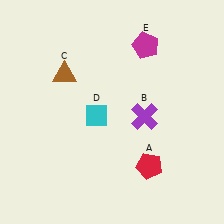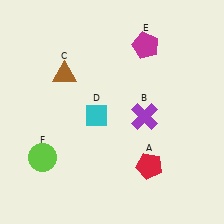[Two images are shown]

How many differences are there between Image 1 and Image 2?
There is 1 difference between the two images.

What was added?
A lime circle (F) was added in Image 2.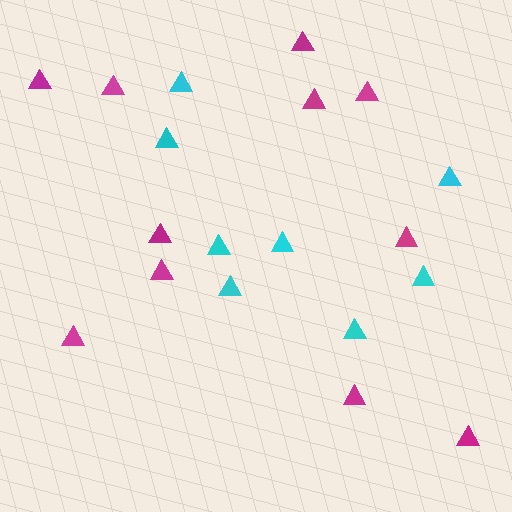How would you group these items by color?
There are 2 groups: one group of magenta triangles (11) and one group of cyan triangles (8).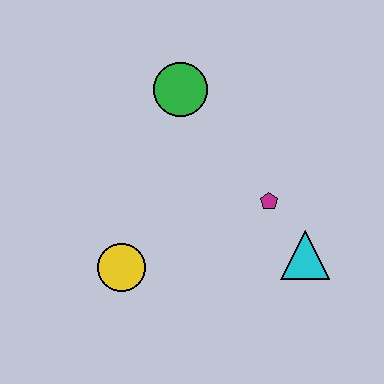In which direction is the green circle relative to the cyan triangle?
The green circle is above the cyan triangle.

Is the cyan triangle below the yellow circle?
No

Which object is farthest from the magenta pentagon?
The yellow circle is farthest from the magenta pentagon.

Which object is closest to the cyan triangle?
The magenta pentagon is closest to the cyan triangle.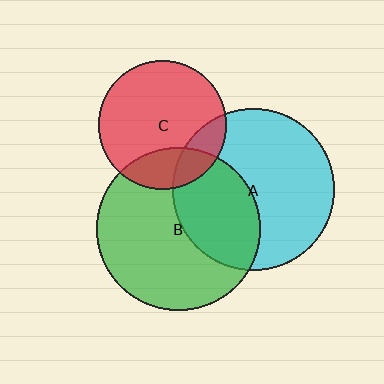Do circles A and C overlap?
Yes.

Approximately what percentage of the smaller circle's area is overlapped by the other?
Approximately 15%.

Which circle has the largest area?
Circle B (green).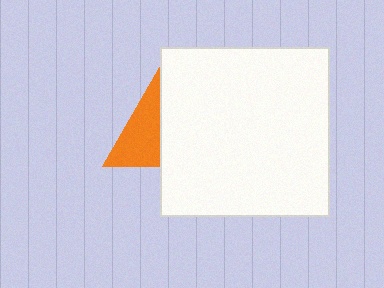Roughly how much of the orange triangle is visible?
About half of it is visible (roughly 50%).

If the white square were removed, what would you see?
You would see the complete orange triangle.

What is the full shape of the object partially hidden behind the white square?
The partially hidden object is an orange triangle.